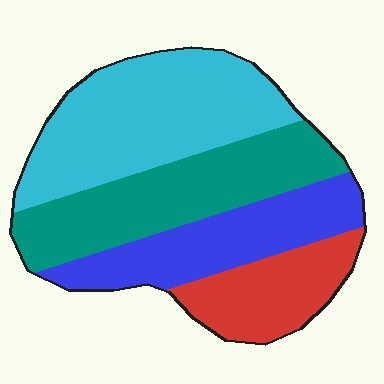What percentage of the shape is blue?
Blue covers 22% of the shape.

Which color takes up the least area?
Red, at roughly 15%.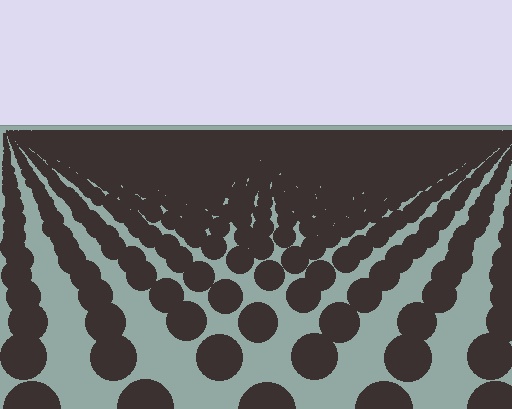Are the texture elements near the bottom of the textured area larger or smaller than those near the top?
Larger. Near the bottom, elements are closer to the viewer and appear at a bigger on-screen size.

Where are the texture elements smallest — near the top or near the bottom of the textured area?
Near the top.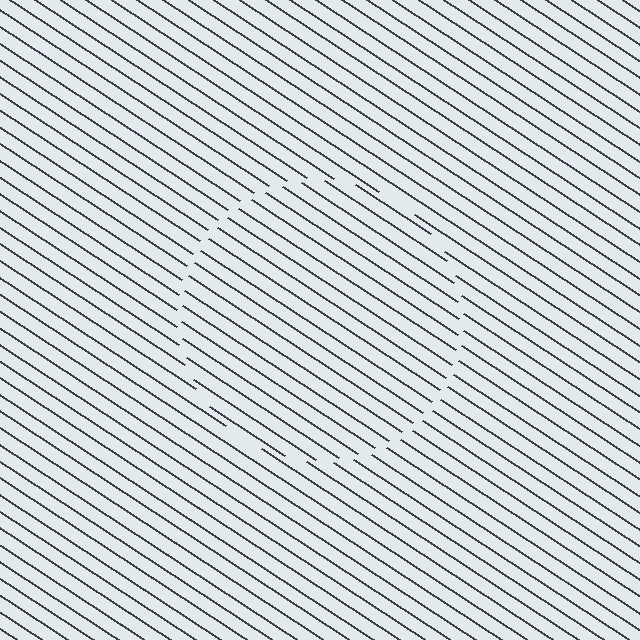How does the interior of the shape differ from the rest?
The interior of the shape contains the same grating, shifted by half a period — the contour is defined by the phase discontinuity where line-ends from the inner and outer gratings abut.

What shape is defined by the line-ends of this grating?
An illusory circle. The interior of the shape contains the same grating, shifted by half a period — the contour is defined by the phase discontinuity where line-ends from the inner and outer gratings abut.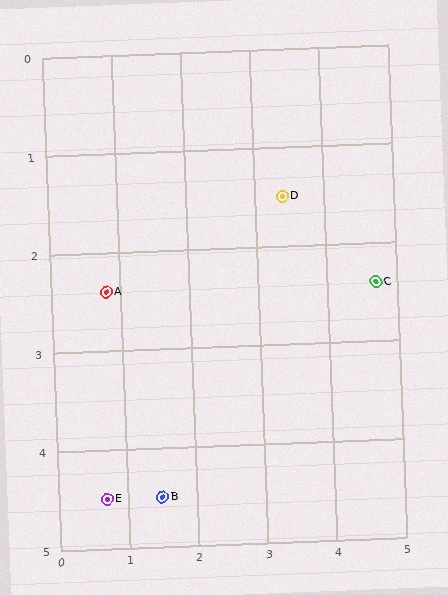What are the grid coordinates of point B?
Point B is at approximately (1.5, 4.5).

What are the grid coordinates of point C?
Point C is at approximately (4.7, 2.4).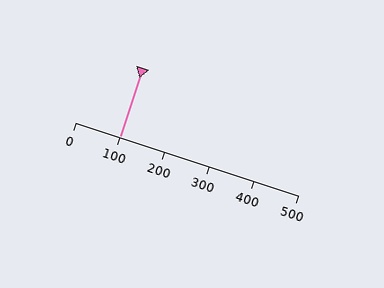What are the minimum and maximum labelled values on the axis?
The axis runs from 0 to 500.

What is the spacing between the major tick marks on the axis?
The major ticks are spaced 100 apart.